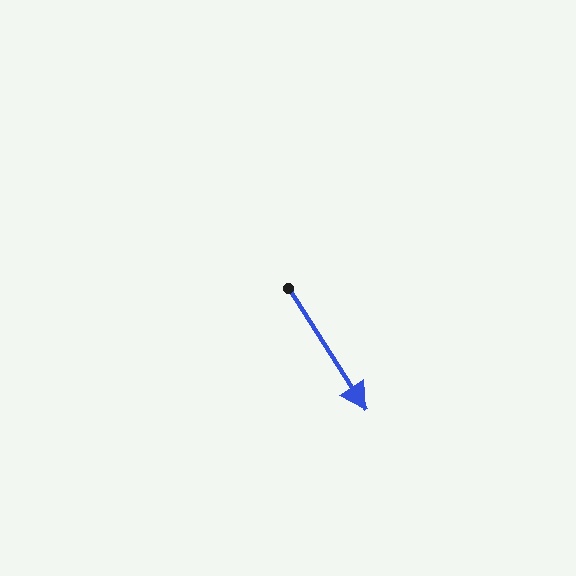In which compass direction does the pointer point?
Southeast.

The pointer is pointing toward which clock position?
Roughly 5 o'clock.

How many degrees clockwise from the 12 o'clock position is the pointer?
Approximately 147 degrees.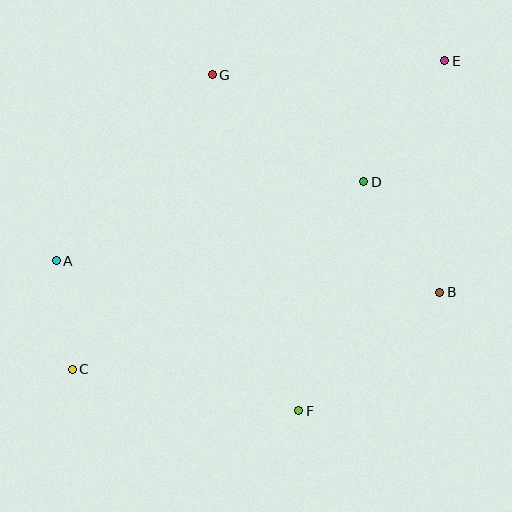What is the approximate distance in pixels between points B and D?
The distance between B and D is approximately 134 pixels.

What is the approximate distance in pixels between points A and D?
The distance between A and D is approximately 318 pixels.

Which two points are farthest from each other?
Points C and E are farthest from each other.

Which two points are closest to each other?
Points A and C are closest to each other.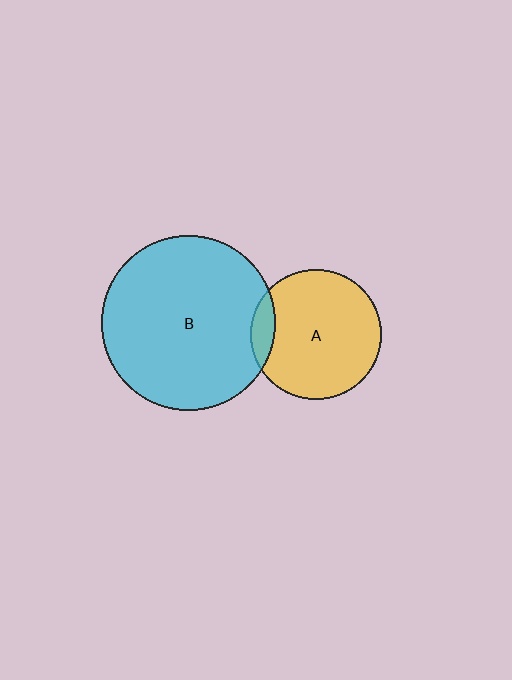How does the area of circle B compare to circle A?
Approximately 1.8 times.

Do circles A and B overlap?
Yes.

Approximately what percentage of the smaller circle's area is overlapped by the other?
Approximately 10%.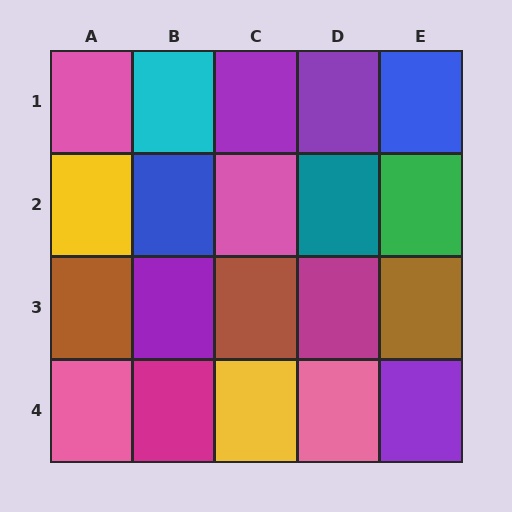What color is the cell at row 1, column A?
Pink.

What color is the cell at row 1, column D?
Purple.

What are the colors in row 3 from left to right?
Brown, purple, brown, magenta, brown.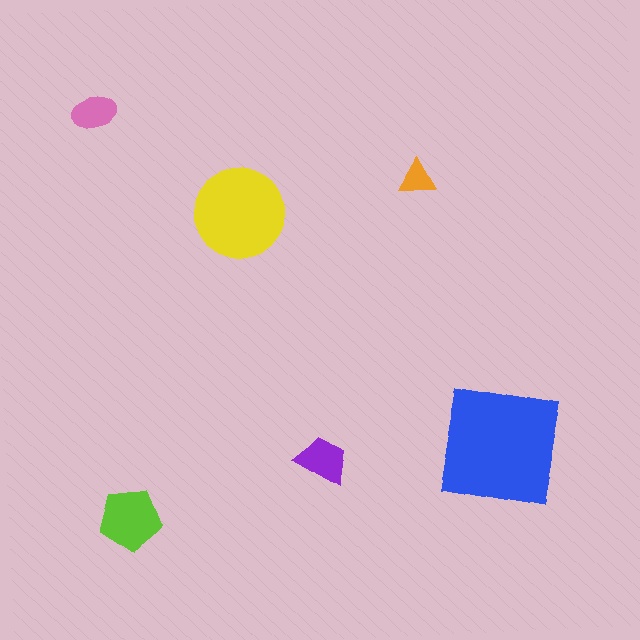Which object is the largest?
The blue square.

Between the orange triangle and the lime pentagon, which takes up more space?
The lime pentagon.